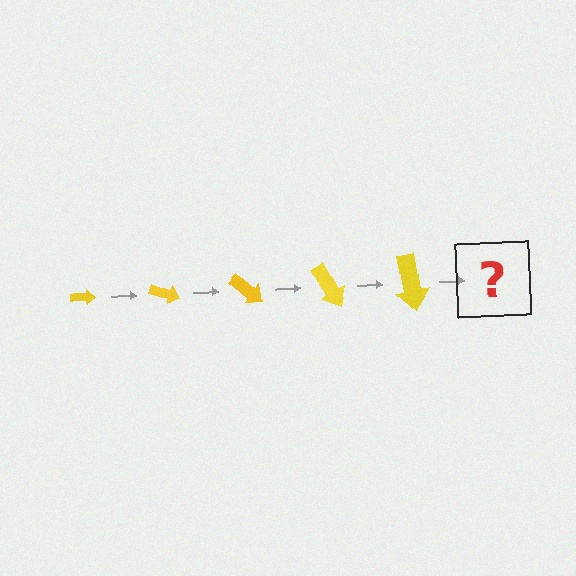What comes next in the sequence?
The next element should be an arrow, larger than the previous one and rotated 100 degrees from the start.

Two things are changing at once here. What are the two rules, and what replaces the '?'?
The two rules are that the arrow grows larger each step and it rotates 20 degrees each step. The '?' should be an arrow, larger than the previous one and rotated 100 degrees from the start.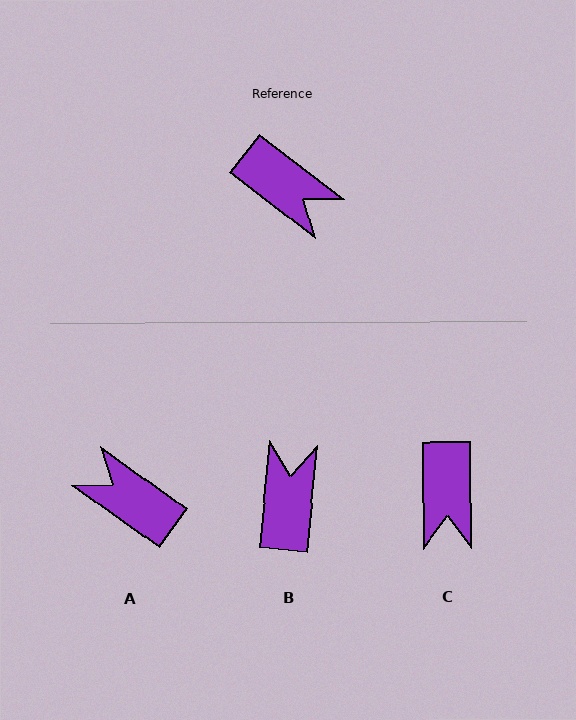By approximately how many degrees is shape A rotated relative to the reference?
Approximately 179 degrees clockwise.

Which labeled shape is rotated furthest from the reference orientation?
A, about 179 degrees away.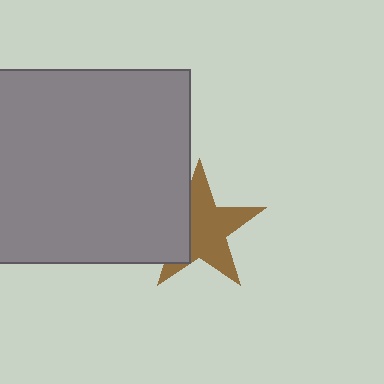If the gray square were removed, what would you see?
You would see the complete brown star.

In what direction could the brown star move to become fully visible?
The brown star could move right. That would shift it out from behind the gray square entirely.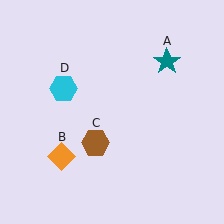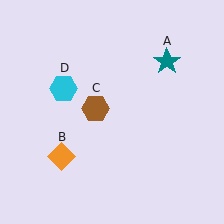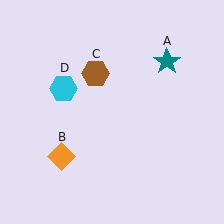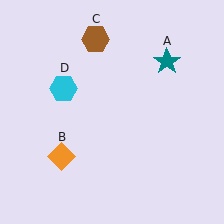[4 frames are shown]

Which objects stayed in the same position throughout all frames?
Teal star (object A) and orange diamond (object B) and cyan hexagon (object D) remained stationary.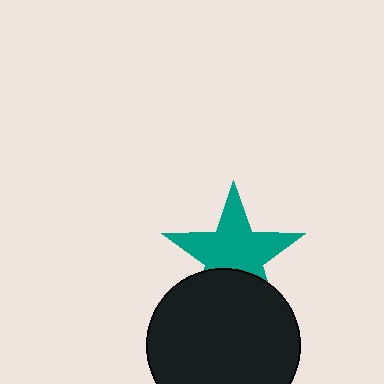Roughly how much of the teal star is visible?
Most of it is visible (roughly 69%).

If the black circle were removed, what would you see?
You would see the complete teal star.